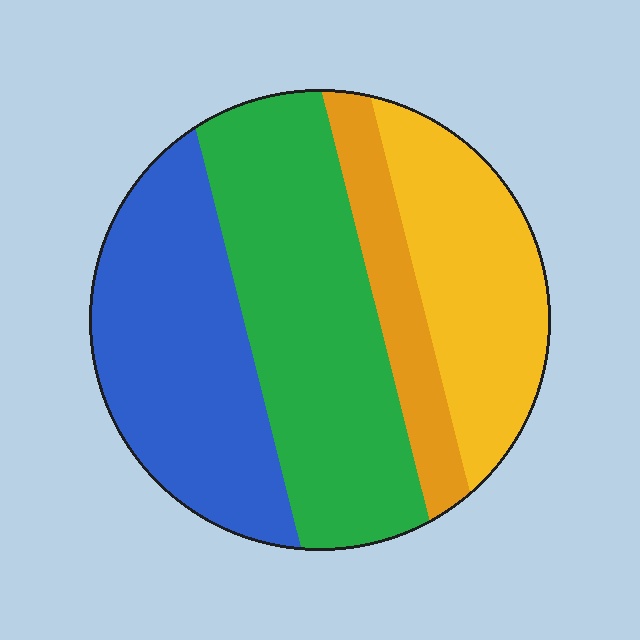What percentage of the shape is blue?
Blue covers 30% of the shape.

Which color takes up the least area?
Orange, at roughly 10%.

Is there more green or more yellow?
Green.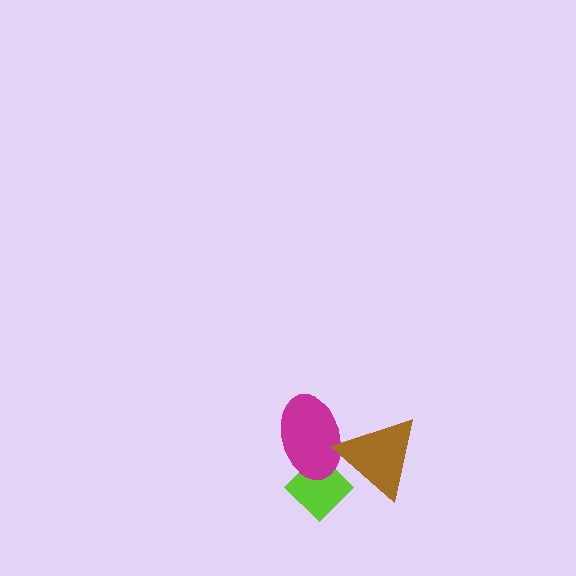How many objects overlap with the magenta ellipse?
2 objects overlap with the magenta ellipse.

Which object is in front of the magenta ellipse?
The brown triangle is in front of the magenta ellipse.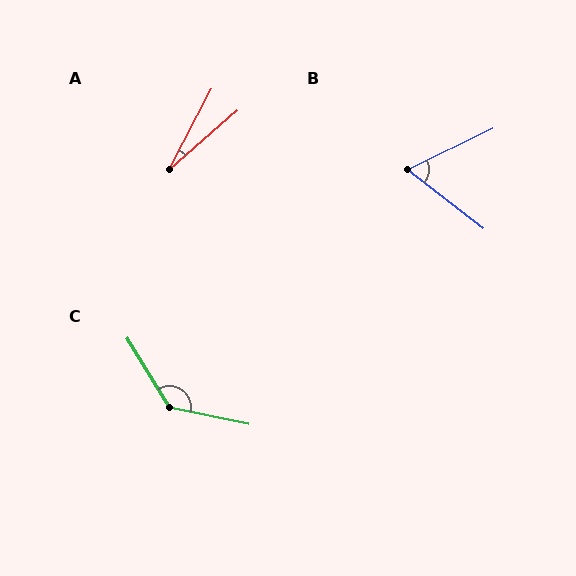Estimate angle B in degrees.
Approximately 64 degrees.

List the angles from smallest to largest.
A (21°), B (64°), C (133°).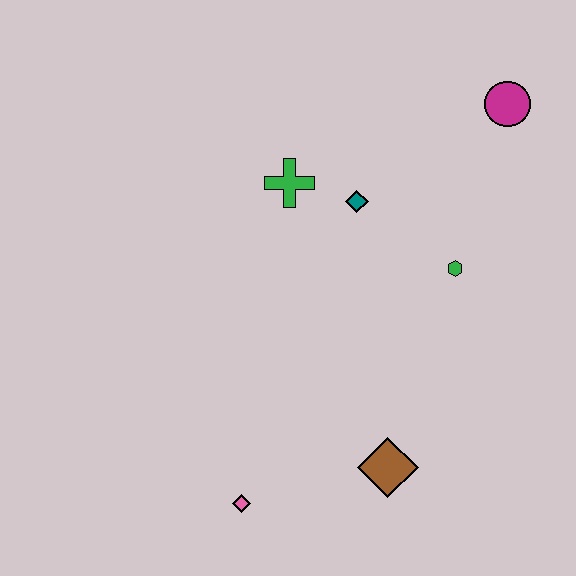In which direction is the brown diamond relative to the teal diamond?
The brown diamond is below the teal diamond.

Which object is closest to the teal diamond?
The green cross is closest to the teal diamond.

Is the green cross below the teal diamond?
No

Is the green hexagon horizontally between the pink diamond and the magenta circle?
Yes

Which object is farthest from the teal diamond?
The pink diamond is farthest from the teal diamond.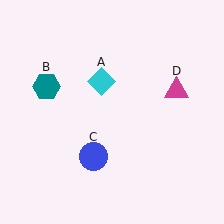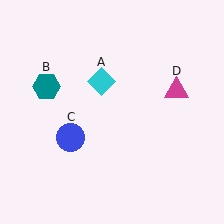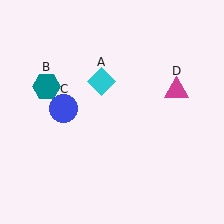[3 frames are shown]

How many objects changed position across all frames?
1 object changed position: blue circle (object C).